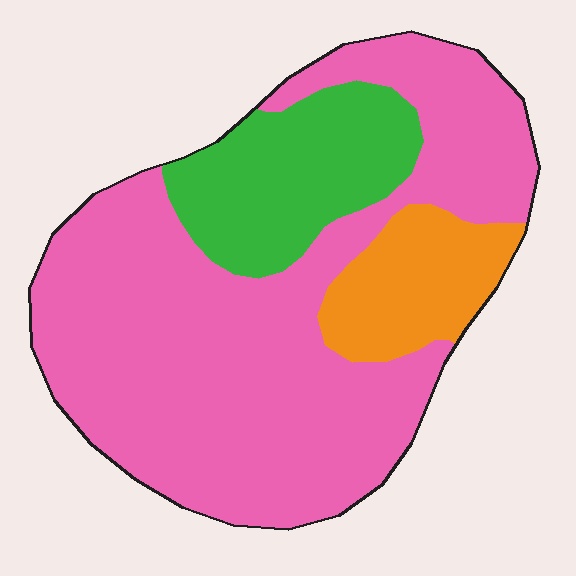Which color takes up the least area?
Orange, at roughly 15%.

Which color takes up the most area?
Pink, at roughly 70%.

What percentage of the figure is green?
Green takes up between a sixth and a third of the figure.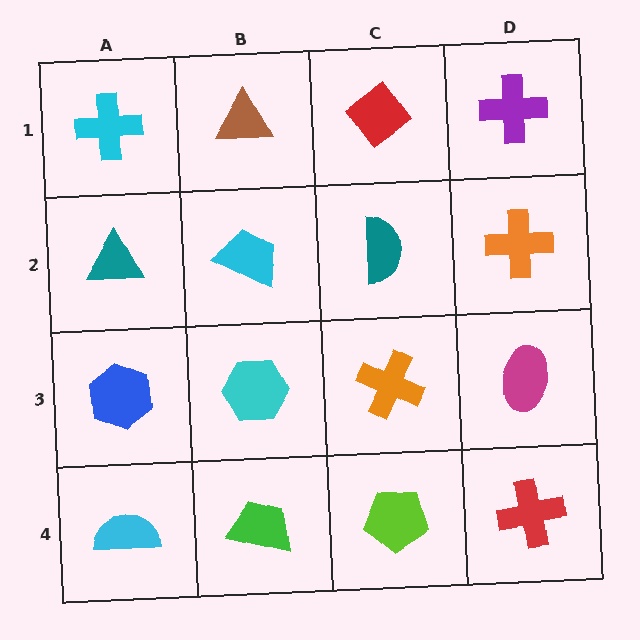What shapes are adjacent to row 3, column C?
A teal semicircle (row 2, column C), a lime pentagon (row 4, column C), a cyan hexagon (row 3, column B), a magenta ellipse (row 3, column D).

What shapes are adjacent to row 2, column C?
A red diamond (row 1, column C), an orange cross (row 3, column C), a cyan trapezoid (row 2, column B), an orange cross (row 2, column D).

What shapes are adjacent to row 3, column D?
An orange cross (row 2, column D), a red cross (row 4, column D), an orange cross (row 3, column C).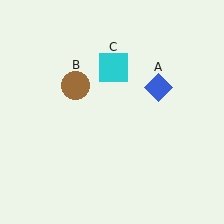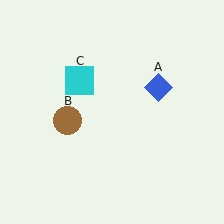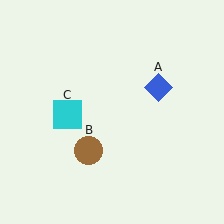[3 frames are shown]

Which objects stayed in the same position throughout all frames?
Blue diamond (object A) remained stationary.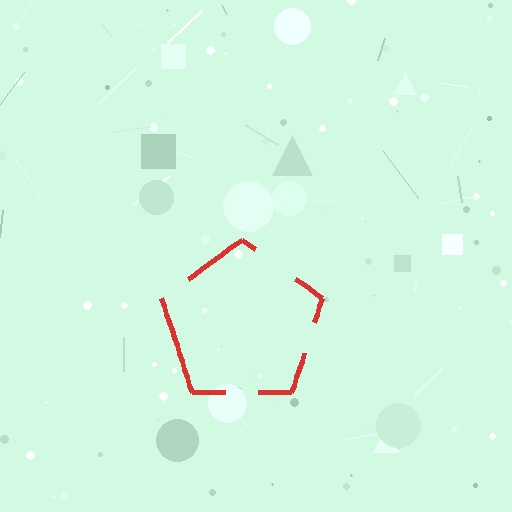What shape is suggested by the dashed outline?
The dashed outline suggests a pentagon.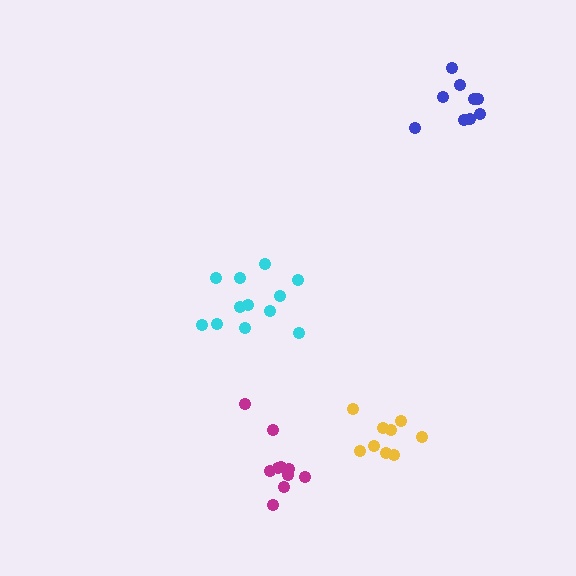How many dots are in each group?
Group 1: 12 dots, Group 2: 9 dots, Group 3: 10 dots, Group 4: 9 dots (40 total).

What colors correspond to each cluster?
The clusters are colored: cyan, yellow, magenta, blue.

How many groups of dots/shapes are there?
There are 4 groups.